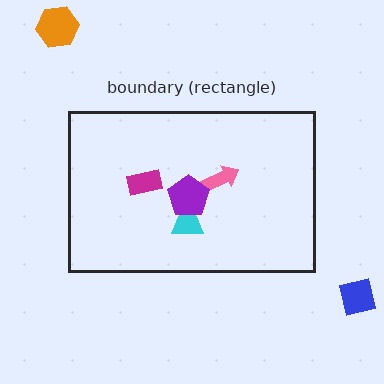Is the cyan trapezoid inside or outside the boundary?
Inside.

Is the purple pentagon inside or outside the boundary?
Inside.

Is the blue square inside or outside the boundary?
Outside.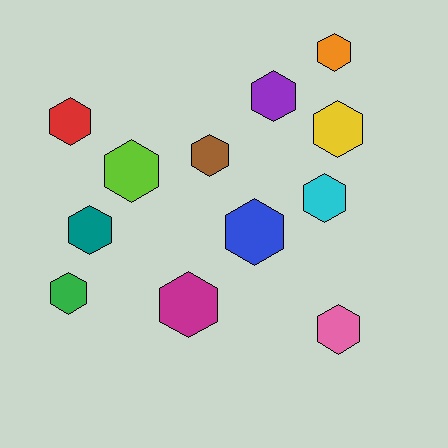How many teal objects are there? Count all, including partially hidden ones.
There is 1 teal object.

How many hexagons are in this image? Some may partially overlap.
There are 12 hexagons.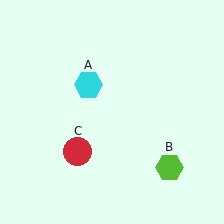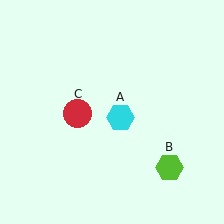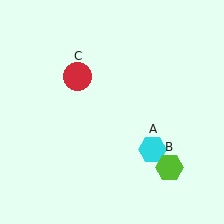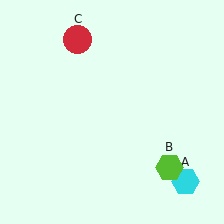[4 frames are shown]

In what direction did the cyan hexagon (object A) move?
The cyan hexagon (object A) moved down and to the right.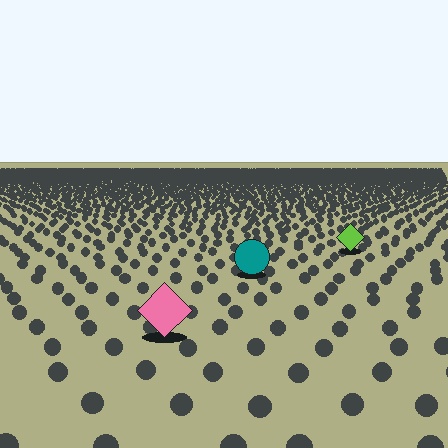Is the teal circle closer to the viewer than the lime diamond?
Yes. The teal circle is closer — you can tell from the texture gradient: the ground texture is coarser near it.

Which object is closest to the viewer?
The pink diamond is closest. The texture marks near it are larger and more spread out.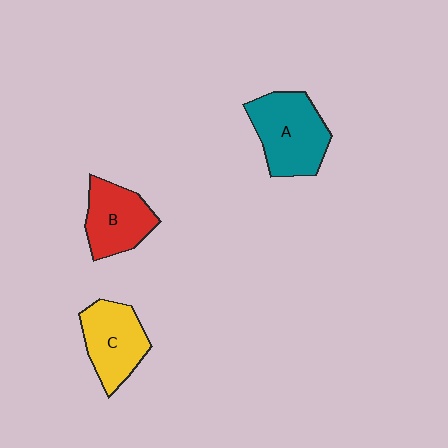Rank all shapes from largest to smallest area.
From largest to smallest: A (teal), C (yellow), B (red).